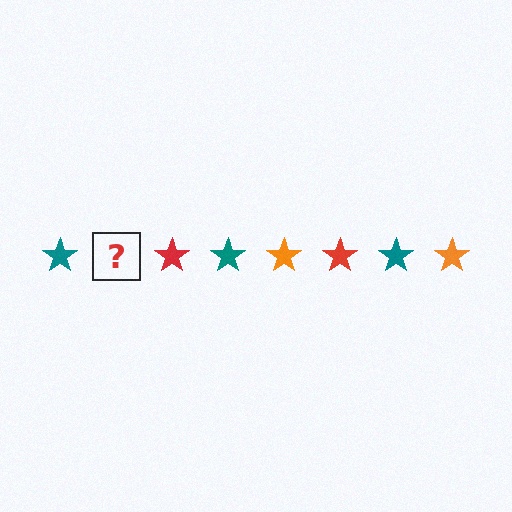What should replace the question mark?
The question mark should be replaced with an orange star.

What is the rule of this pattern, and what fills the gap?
The rule is that the pattern cycles through teal, orange, red stars. The gap should be filled with an orange star.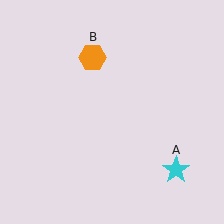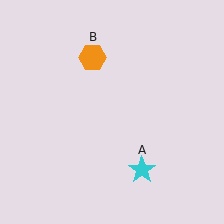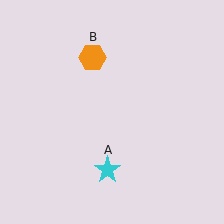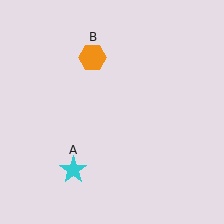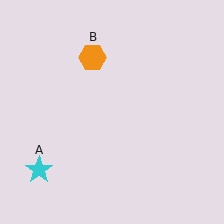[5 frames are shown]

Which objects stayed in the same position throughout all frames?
Orange hexagon (object B) remained stationary.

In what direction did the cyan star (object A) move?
The cyan star (object A) moved left.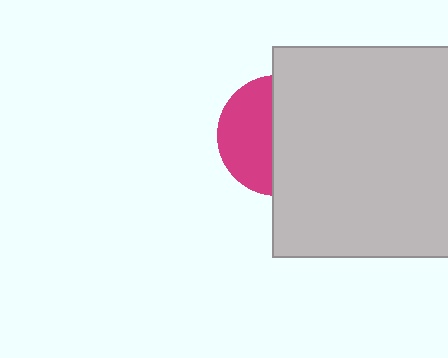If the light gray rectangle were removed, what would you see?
You would see the complete magenta circle.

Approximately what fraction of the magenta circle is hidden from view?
Roughly 56% of the magenta circle is hidden behind the light gray rectangle.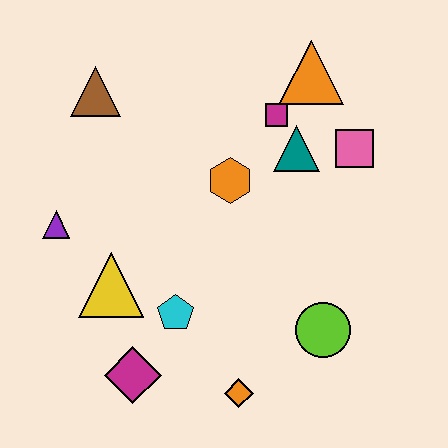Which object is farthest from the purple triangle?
The pink square is farthest from the purple triangle.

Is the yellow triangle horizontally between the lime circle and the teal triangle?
No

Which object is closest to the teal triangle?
The magenta square is closest to the teal triangle.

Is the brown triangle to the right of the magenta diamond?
No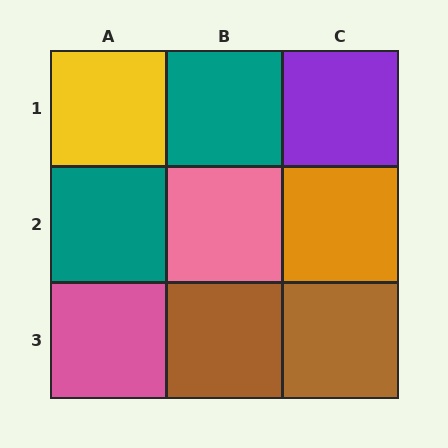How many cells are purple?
1 cell is purple.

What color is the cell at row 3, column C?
Brown.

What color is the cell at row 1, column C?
Purple.